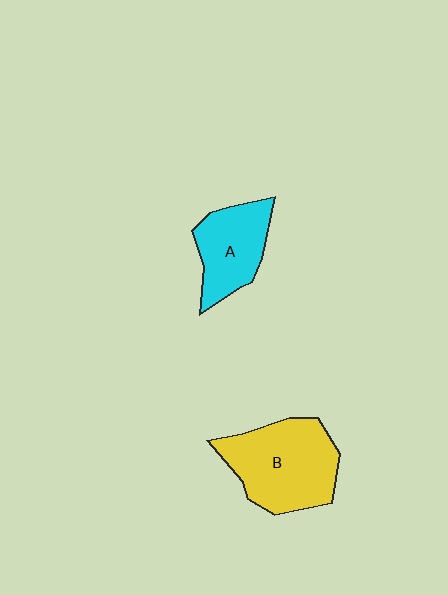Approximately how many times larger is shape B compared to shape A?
Approximately 1.5 times.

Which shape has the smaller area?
Shape A (cyan).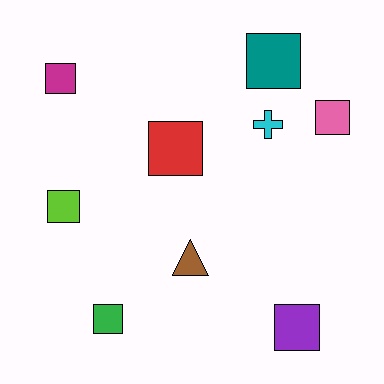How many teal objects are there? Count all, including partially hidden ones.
There is 1 teal object.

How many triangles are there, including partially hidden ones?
There is 1 triangle.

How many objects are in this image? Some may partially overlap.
There are 9 objects.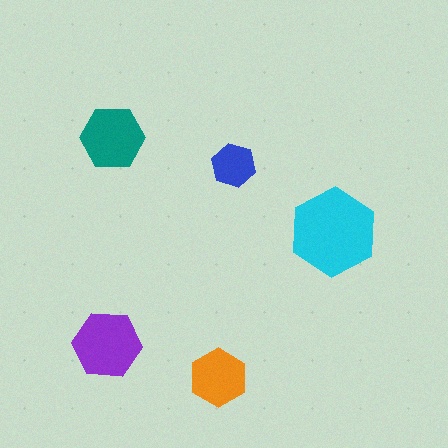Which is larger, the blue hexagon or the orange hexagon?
The orange one.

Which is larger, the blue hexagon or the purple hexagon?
The purple one.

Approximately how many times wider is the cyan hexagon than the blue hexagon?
About 2 times wider.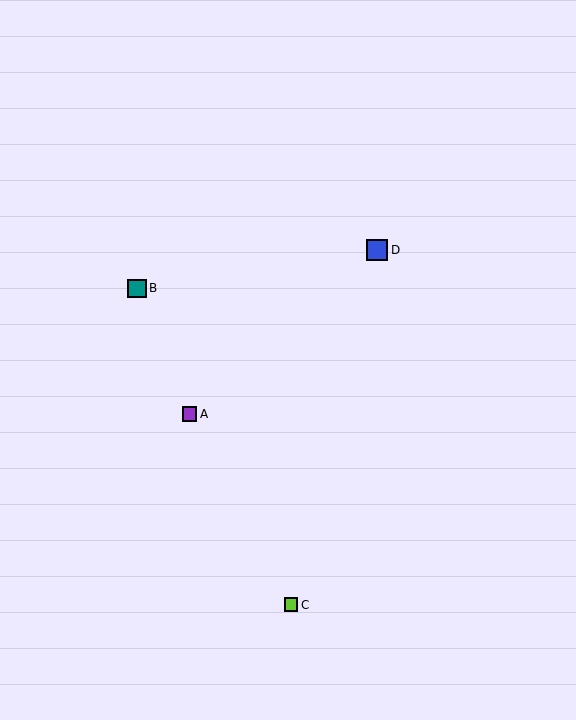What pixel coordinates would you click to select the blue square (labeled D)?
Click at (377, 250) to select the blue square D.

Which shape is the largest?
The blue square (labeled D) is the largest.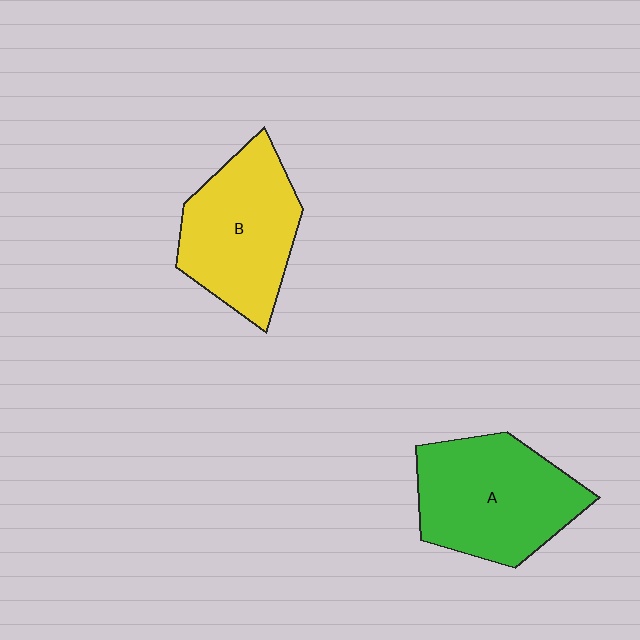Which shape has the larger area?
Shape A (green).